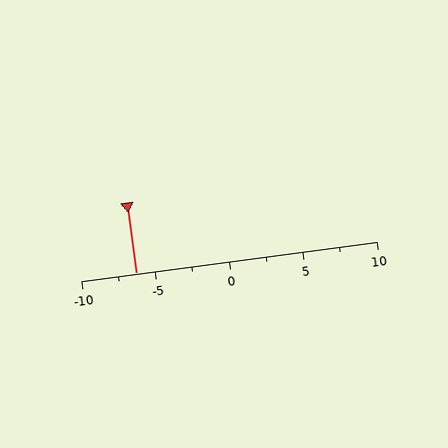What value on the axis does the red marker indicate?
The marker indicates approximately -6.2.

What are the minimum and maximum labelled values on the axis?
The axis runs from -10 to 10.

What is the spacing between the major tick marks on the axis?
The major ticks are spaced 5 apart.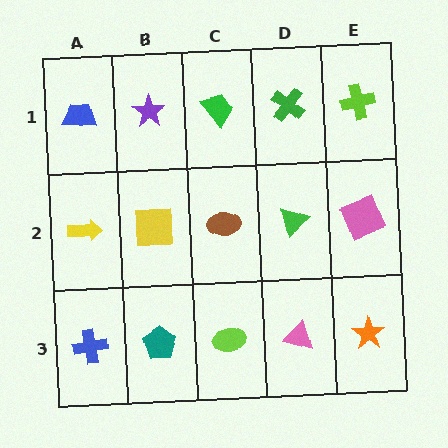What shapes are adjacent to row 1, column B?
A yellow square (row 2, column B), a blue trapezoid (row 1, column A), a green trapezoid (row 1, column C).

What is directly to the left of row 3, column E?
A pink triangle.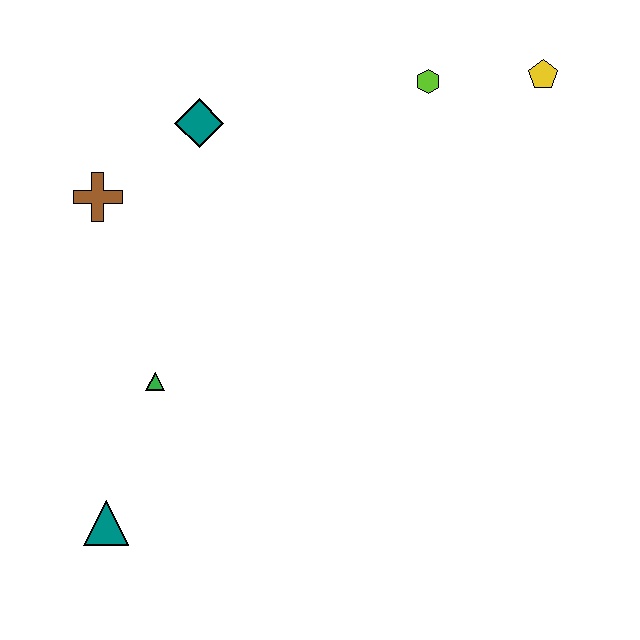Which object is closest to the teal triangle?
The green triangle is closest to the teal triangle.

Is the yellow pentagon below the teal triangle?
No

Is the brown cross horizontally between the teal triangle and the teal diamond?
No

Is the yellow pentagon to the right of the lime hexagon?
Yes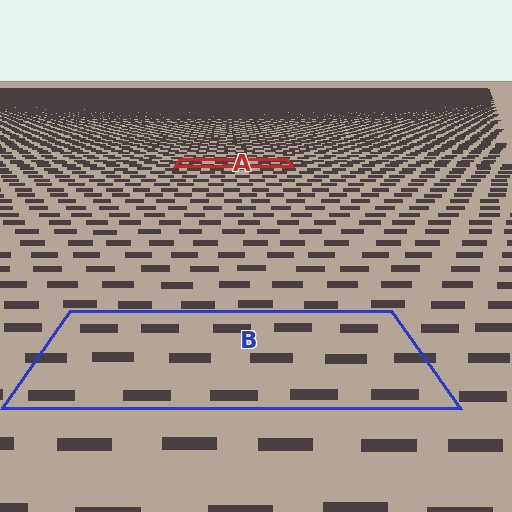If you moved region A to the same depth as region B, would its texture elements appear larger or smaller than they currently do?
They would appear larger. At a closer depth, the same texture elements are projected at a bigger on-screen size.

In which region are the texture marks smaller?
The texture marks are smaller in region A, because it is farther away.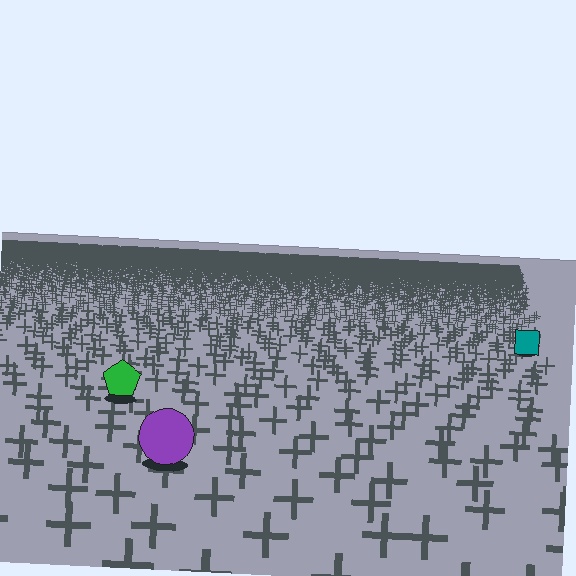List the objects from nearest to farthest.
From nearest to farthest: the purple circle, the green pentagon, the teal square.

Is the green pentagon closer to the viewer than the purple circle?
No. The purple circle is closer — you can tell from the texture gradient: the ground texture is coarser near it.